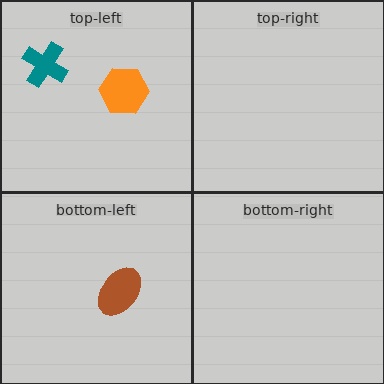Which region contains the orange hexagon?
The top-left region.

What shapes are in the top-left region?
The orange hexagon, the teal cross.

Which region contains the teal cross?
The top-left region.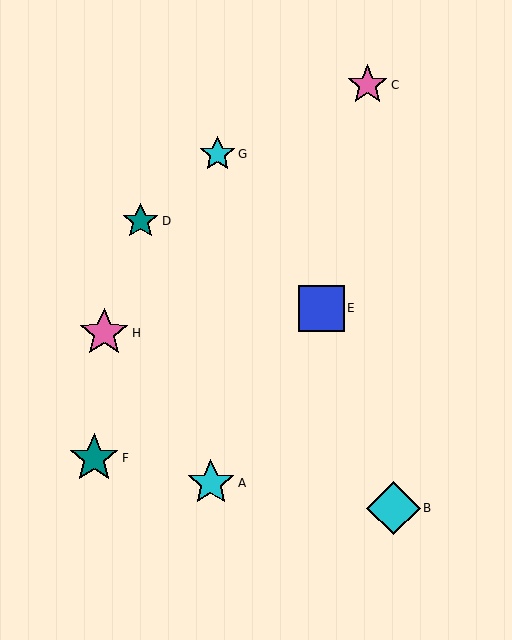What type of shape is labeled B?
Shape B is a cyan diamond.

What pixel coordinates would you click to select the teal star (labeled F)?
Click at (94, 458) to select the teal star F.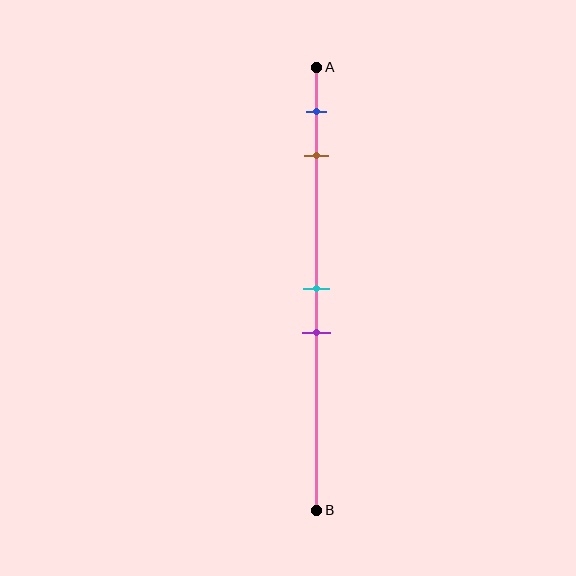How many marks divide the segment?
There are 4 marks dividing the segment.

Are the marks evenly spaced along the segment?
No, the marks are not evenly spaced.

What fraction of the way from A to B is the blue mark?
The blue mark is approximately 10% (0.1) of the way from A to B.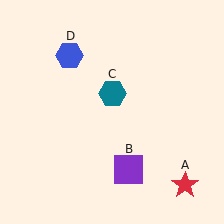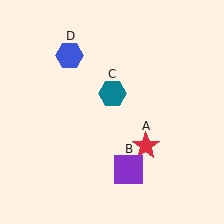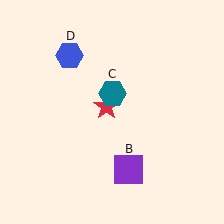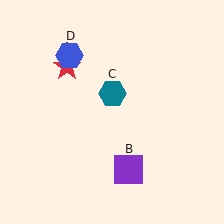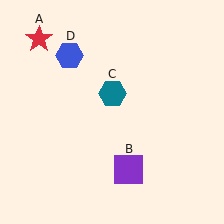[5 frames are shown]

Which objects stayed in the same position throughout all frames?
Purple square (object B) and teal hexagon (object C) and blue hexagon (object D) remained stationary.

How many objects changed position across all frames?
1 object changed position: red star (object A).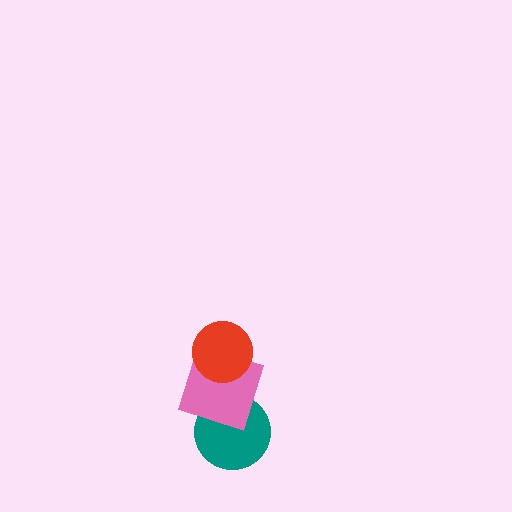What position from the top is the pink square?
The pink square is 2nd from the top.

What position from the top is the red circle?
The red circle is 1st from the top.